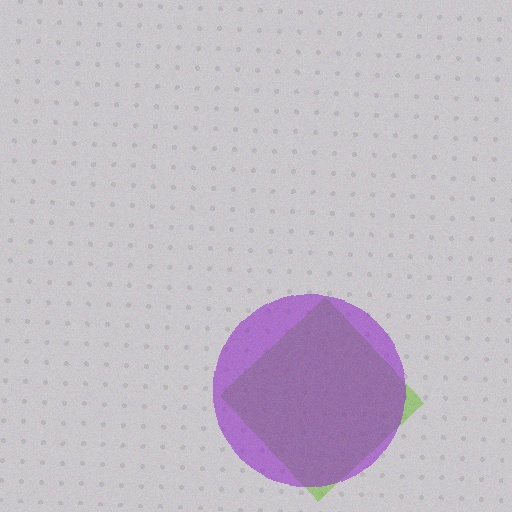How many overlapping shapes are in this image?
There are 2 overlapping shapes in the image.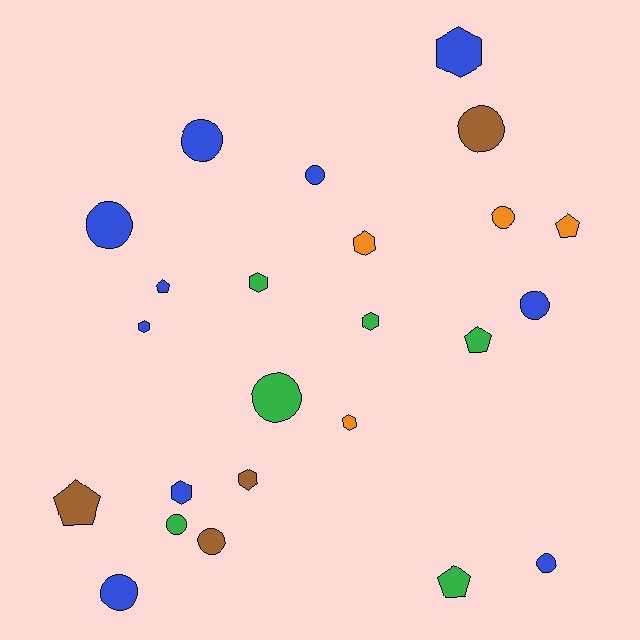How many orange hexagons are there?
There are 2 orange hexagons.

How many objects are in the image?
There are 24 objects.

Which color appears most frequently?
Blue, with 10 objects.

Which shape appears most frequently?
Circle, with 11 objects.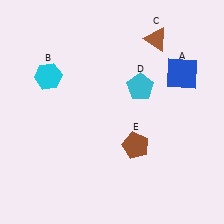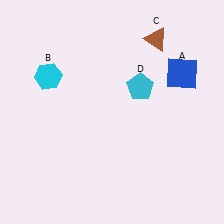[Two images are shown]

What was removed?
The brown pentagon (E) was removed in Image 2.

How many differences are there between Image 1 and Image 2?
There is 1 difference between the two images.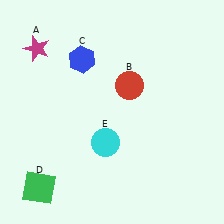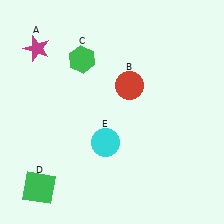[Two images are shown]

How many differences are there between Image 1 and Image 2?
There is 1 difference between the two images.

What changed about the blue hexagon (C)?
In Image 1, C is blue. In Image 2, it changed to green.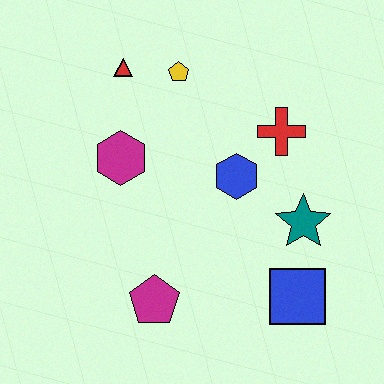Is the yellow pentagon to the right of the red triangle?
Yes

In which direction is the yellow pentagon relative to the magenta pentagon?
The yellow pentagon is above the magenta pentagon.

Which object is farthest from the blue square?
The red triangle is farthest from the blue square.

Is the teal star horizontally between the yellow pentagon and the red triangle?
No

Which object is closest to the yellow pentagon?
The red triangle is closest to the yellow pentagon.